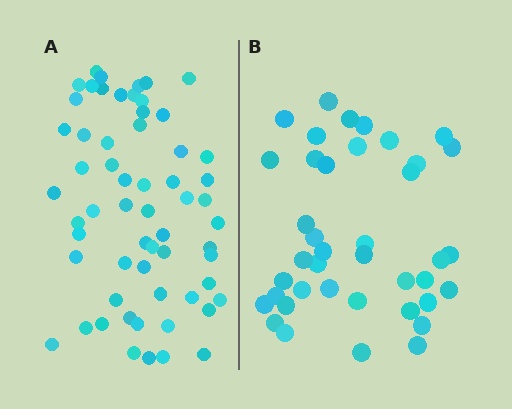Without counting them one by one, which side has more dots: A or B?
Region A (the left region) has more dots.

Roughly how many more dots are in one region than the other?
Region A has approximately 20 more dots than region B.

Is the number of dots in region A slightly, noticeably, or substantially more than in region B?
Region A has substantially more. The ratio is roughly 1.5 to 1.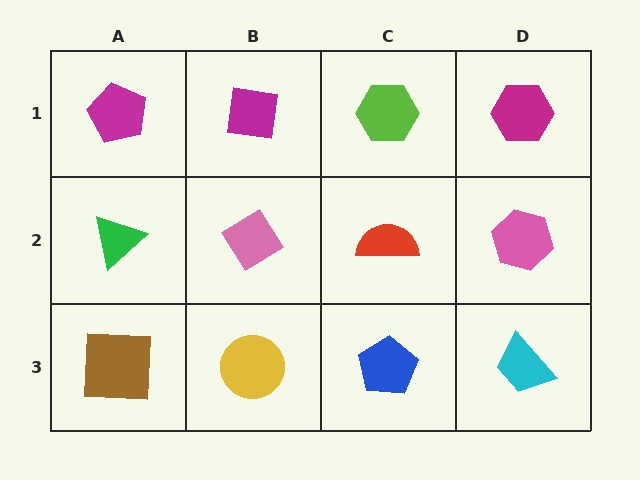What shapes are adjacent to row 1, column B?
A pink diamond (row 2, column B), a magenta pentagon (row 1, column A), a lime hexagon (row 1, column C).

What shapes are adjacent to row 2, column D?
A magenta hexagon (row 1, column D), a cyan trapezoid (row 3, column D), a red semicircle (row 2, column C).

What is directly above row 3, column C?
A red semicircle.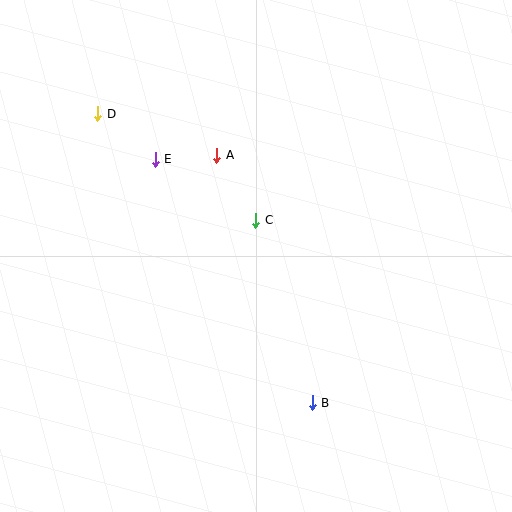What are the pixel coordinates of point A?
Point A is at (217, 155).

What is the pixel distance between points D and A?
The distance between D and A is 126 pixels.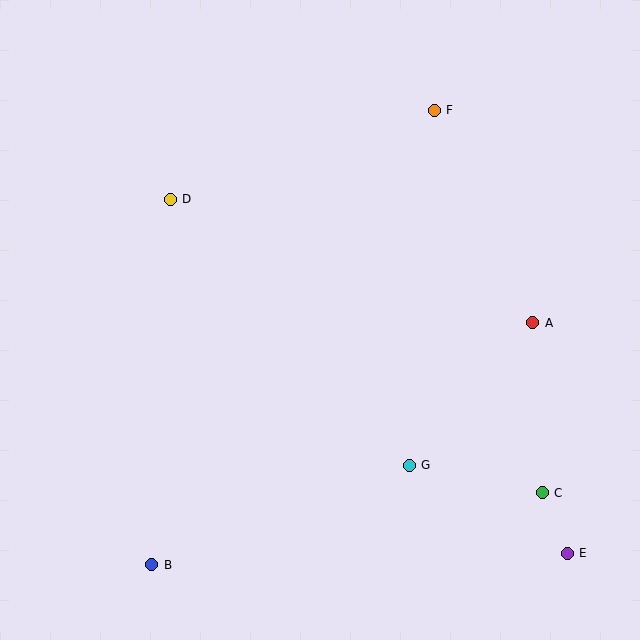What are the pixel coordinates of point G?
Point G is at (409, 465).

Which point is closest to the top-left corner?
Point D is closest to the top-left corner.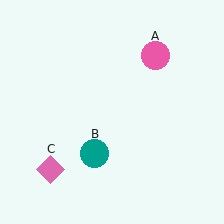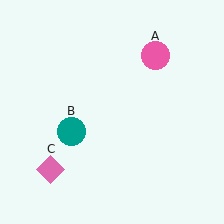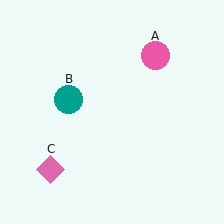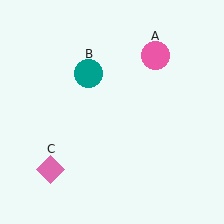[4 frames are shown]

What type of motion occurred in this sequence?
The teal circle (object B) rotated clockwise around the center of the scene.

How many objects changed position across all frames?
1 object changed position: teal circle (object B).